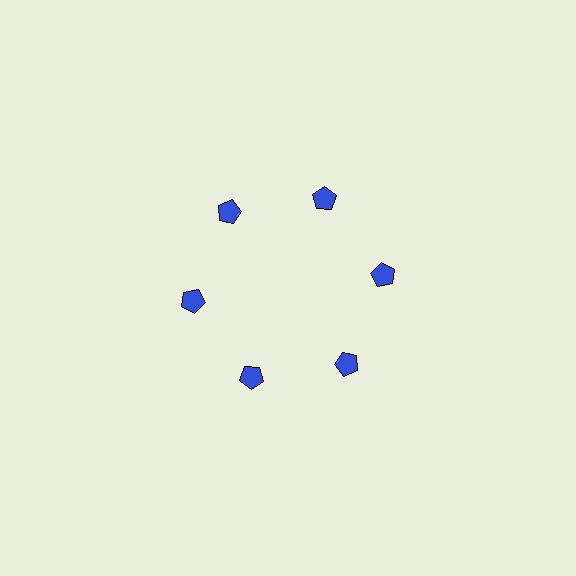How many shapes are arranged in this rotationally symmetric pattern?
There are 6 shapes, arranged in 6 groups of 1.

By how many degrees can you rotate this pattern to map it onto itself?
The pattern maps onto itself every 60 degrees of rotation.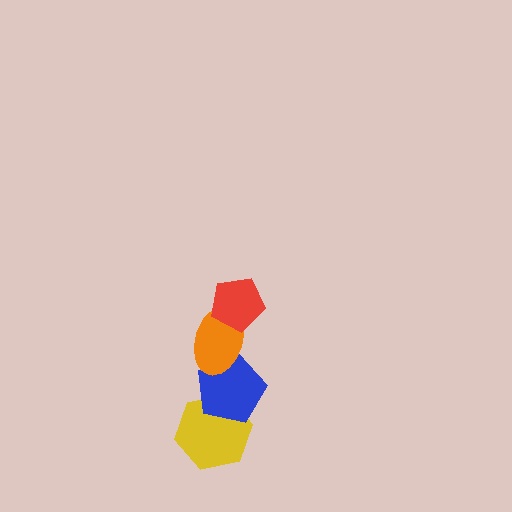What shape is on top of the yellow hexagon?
The blue pentagon is on top of the yellow hexagon.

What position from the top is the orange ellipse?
The orange ellipse is 2nd from the top.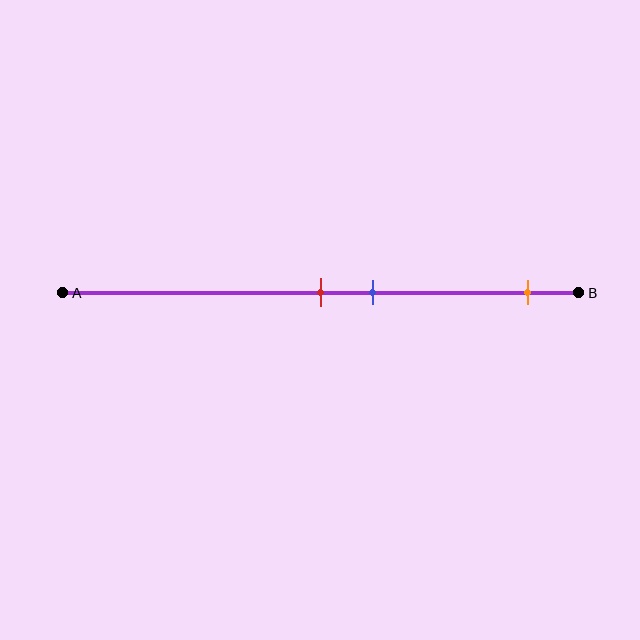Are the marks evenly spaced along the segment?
No, the marks are not evenly spaced.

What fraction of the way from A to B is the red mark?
The red mark is approximately 50% (0.5) of the way from A to B.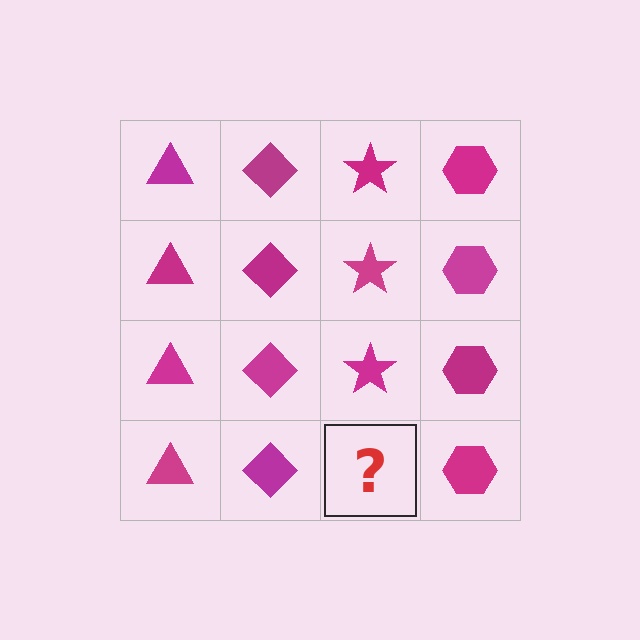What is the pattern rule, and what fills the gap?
The rule is that each column has a consistent shape. The gap should be filled with a magenta star.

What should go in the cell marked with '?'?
The missing cell should contain a magenta star.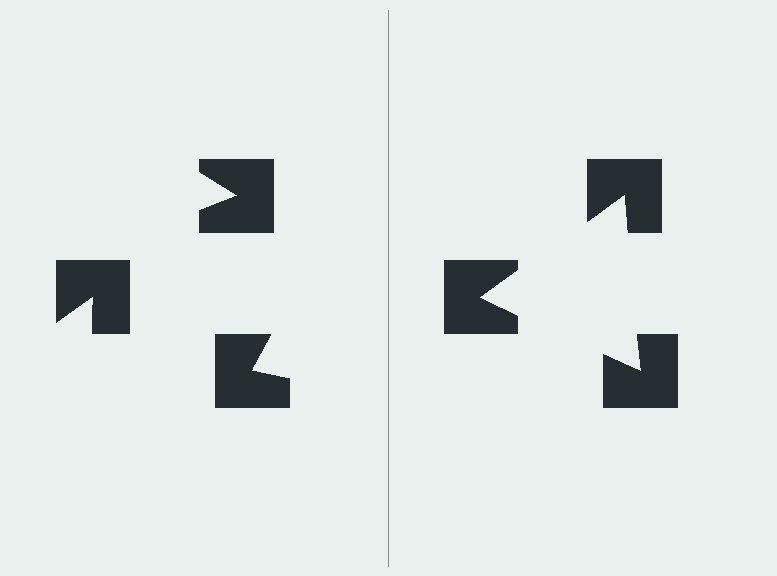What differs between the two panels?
The notched squares are positioned identically on both sides; only the wedge orientations differ. On the right they align to a triangle; on the left they are misaligned.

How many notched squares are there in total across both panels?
6 — 3 on each side.